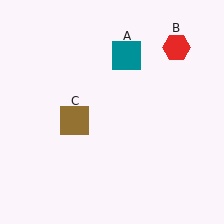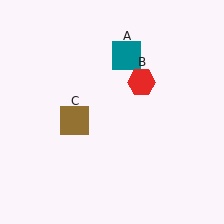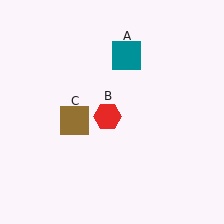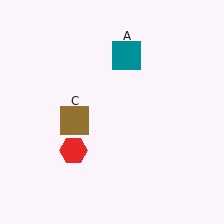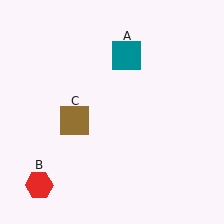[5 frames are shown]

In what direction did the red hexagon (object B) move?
The red hexagon (object B) moved down and to the left.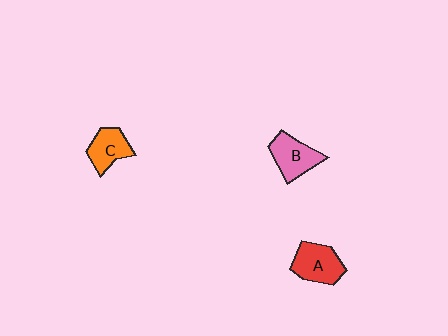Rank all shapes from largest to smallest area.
From largest to smallest: A (red), B (pink), C (orange).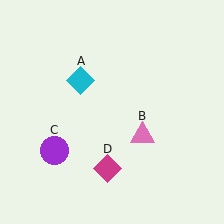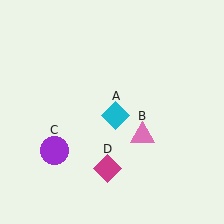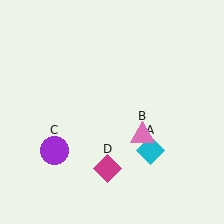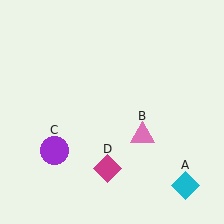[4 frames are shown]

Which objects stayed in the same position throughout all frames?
Pink triangle (object B) and purple circle (object C) and magenta diamond (object D) remained stationary.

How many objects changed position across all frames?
1 object changed position: cyan diamond (object A).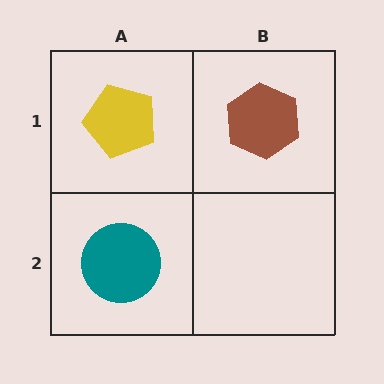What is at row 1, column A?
A yellow pentagon.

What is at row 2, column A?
A teal circle.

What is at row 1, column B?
A brown hexagon.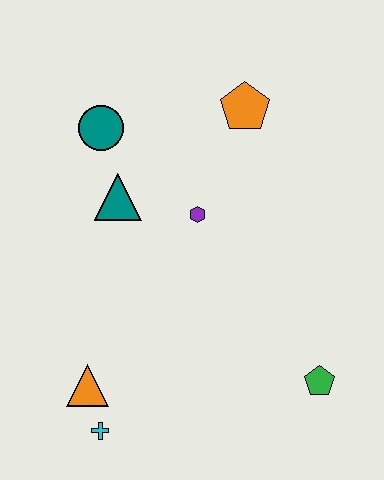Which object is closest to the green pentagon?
The purple hexagon is closest to the green pentagon.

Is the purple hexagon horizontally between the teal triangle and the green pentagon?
Yes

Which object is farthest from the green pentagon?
The teal circle is farthest from the green pentagon.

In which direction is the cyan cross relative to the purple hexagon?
The cyan cross is below the purple hexagon.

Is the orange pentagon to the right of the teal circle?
Yes